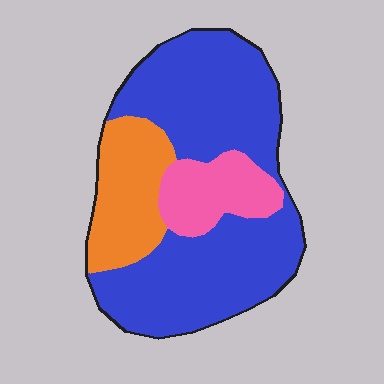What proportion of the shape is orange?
Orange takes up about one fifth (1/5) of the shape.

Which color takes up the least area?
Pink, at roughly 15%.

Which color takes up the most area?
Blue, at roughly 65%.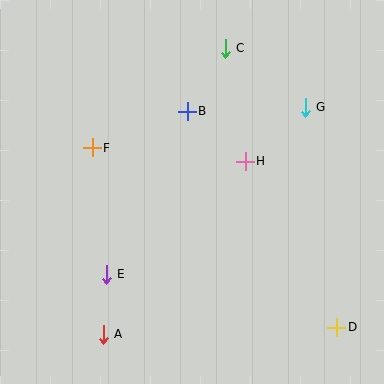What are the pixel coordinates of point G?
Point G is at (305, 107).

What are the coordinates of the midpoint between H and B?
The midpoint between H and B is at (216, 136).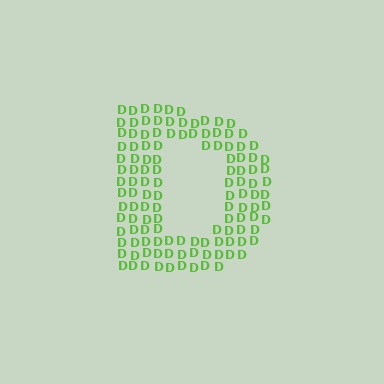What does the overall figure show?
The overall figure shows the letter D.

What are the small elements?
The small elements are letter D's.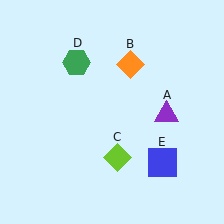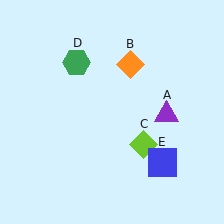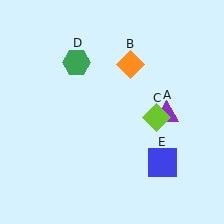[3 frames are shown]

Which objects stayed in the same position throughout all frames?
Purple triangle (object A) and orange diamond (object B) and green hexagon (object D) and blue square (object E) remained stationary.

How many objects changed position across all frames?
1 object changed position: lime diamond (object C).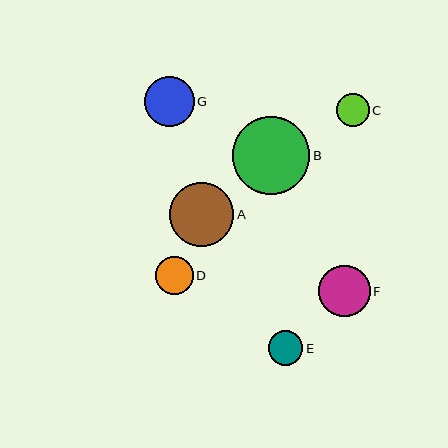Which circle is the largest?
Circle B is the largest with a size of approximately 77 pixels.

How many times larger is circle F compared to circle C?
Circle F is approximately 1.6 times the size of circle C.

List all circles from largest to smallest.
From largest to smallest: B, A, F, G, D, E, C.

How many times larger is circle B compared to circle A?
Circle B is approximately 1.2 times the size of circle A.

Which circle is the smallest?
Circle C is the smallest with a size of approximately 33 pixels.